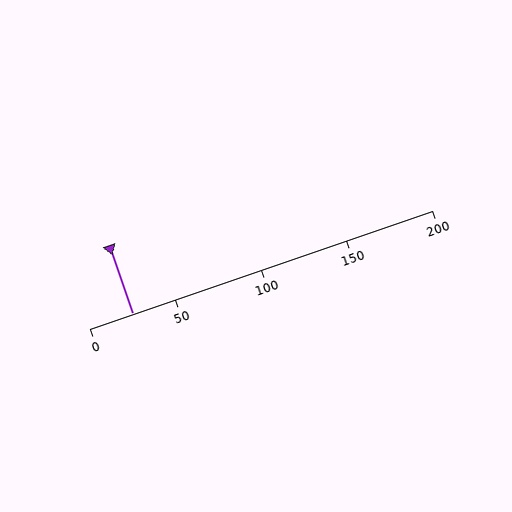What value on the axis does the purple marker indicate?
The marker indicates approximately 25.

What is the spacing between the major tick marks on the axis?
The major ticks are spaced 50 apart.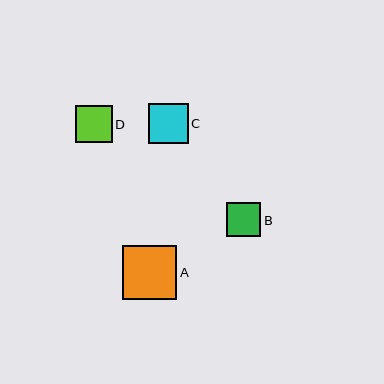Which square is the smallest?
Square B is the smallest with a size of approximately 34 pixels.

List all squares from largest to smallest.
From largest to smallest: A, C, D, B.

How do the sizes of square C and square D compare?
Square C and square D are approximately the same size.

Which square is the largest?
Square A is the largest with a size of approximately 54 pixels.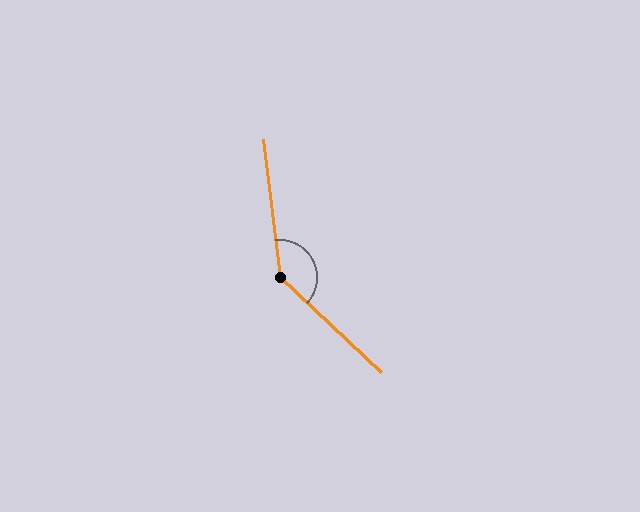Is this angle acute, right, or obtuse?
It is obtuse.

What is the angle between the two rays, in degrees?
Approximately 140 degrees.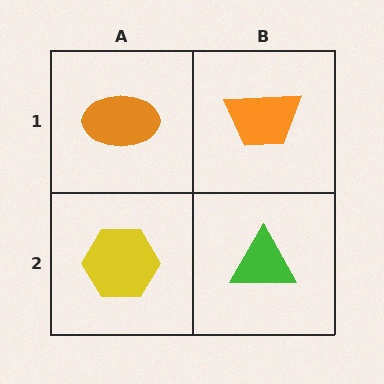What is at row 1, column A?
An orange ellipse.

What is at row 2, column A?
A yellow hexagon.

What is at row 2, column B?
A green triangle.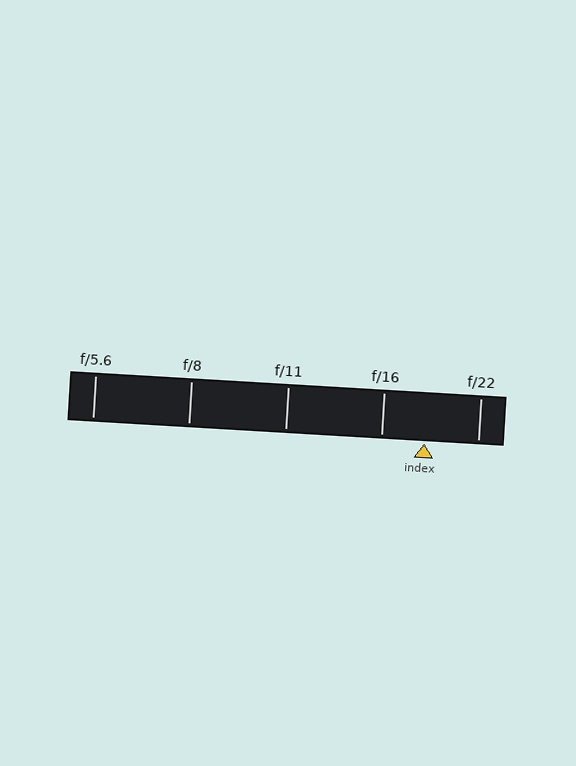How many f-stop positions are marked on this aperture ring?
There are 5 f-stop positions marked.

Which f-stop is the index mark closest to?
The index mark is closest to f/16.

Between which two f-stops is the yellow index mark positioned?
The index mark is between f/16 and f/22.